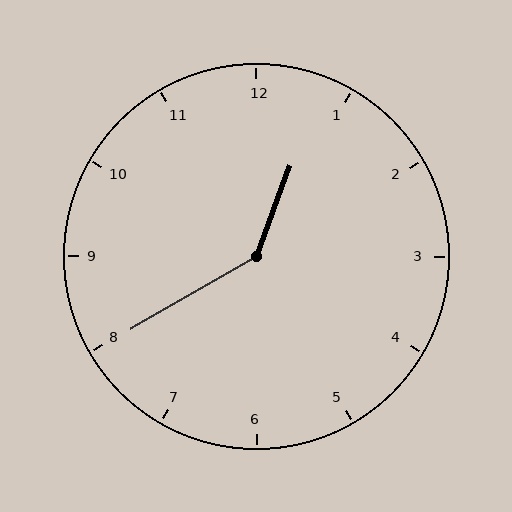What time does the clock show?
12:40.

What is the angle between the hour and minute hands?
Approximately 140 degrees.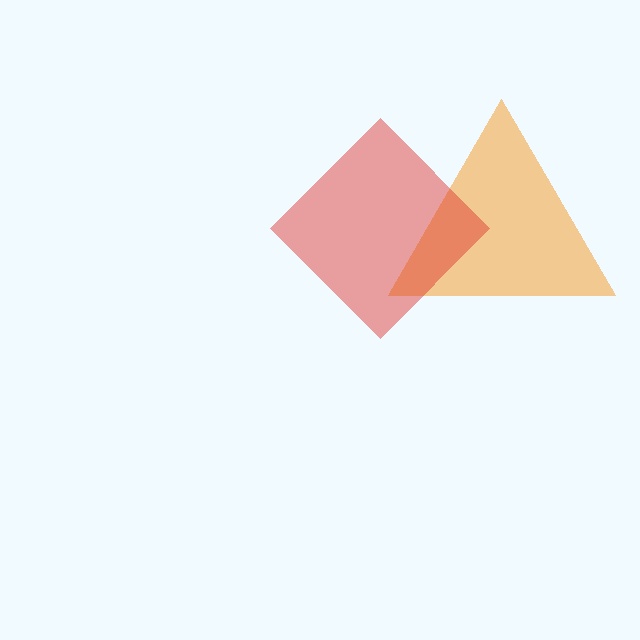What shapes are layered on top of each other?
The layered shapes are: an orange triangle, a red diamond.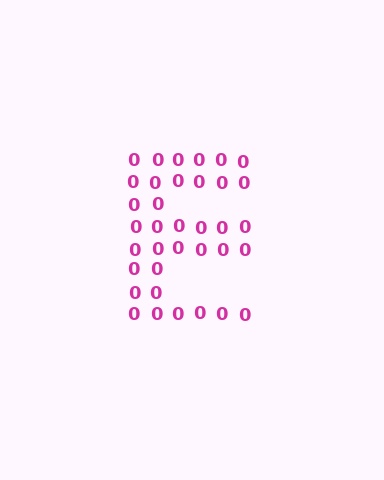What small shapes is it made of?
It is made of small digit 0's.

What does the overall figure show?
The overall figure shows the letter E.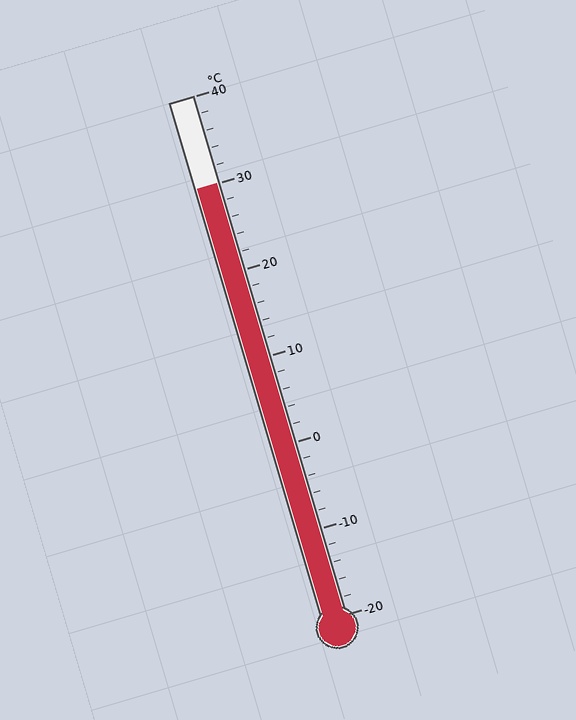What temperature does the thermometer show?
The thermometer shows approximately 30°C.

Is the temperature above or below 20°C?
The temperature is above 20°C.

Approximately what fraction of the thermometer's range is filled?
The thermometer is filled to approximately 85% of its range.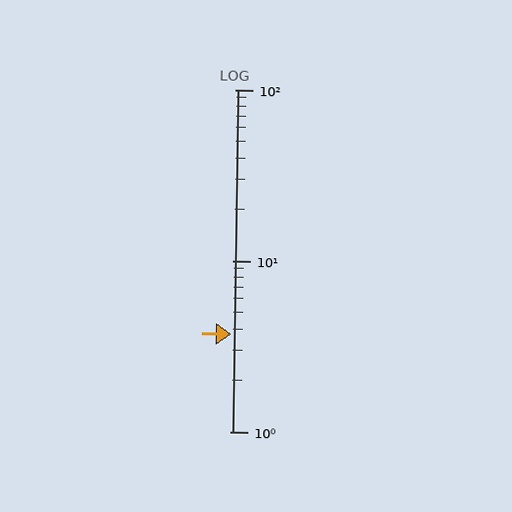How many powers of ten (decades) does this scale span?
The scale spans 2 decades, from 1 to 100.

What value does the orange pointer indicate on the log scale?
The pointer indicates approximately 3.7.